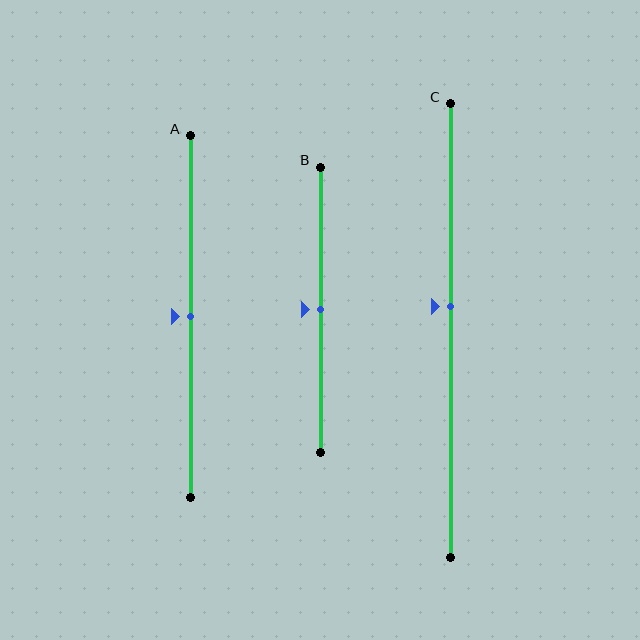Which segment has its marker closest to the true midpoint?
Segment A has its marker closest to the true midpoint.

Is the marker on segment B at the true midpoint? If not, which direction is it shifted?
Yes, the marker on segment B is at the true midpoint.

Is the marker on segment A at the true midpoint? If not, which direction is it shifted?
Yes, the marker on segment A is at the true midpoint.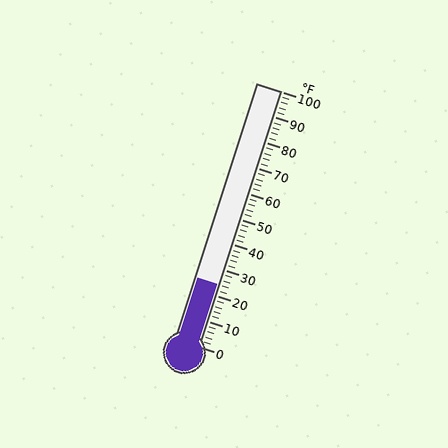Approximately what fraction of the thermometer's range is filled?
The thermometer is filled to approximately 25% of its range.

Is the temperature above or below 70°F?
The temperature is below 70°F.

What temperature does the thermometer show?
The thermometer shows approximately 24°F.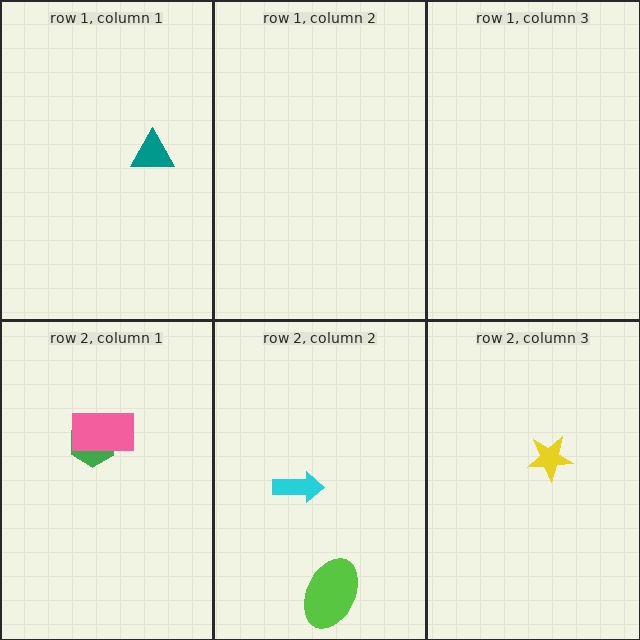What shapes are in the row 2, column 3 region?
The yellow star.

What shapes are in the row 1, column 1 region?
The teal triangle.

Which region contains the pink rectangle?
The row 2, column 1 region.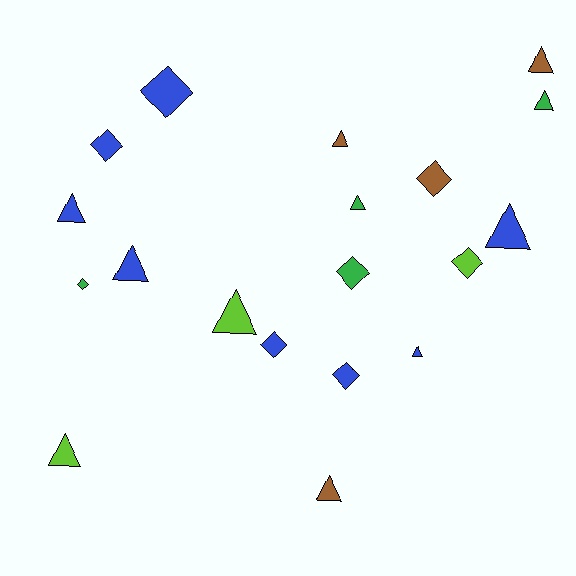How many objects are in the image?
There are 19 objects.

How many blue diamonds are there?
There are 4 blue diamonds.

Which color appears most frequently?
Blue, with 8 objects.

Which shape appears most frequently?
Triangle, with 11 objects.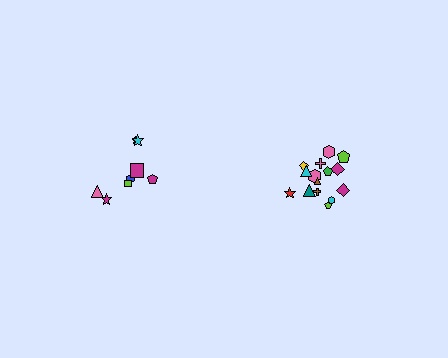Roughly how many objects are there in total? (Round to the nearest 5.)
Roughly 25 objects in total.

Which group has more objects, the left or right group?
The right group.